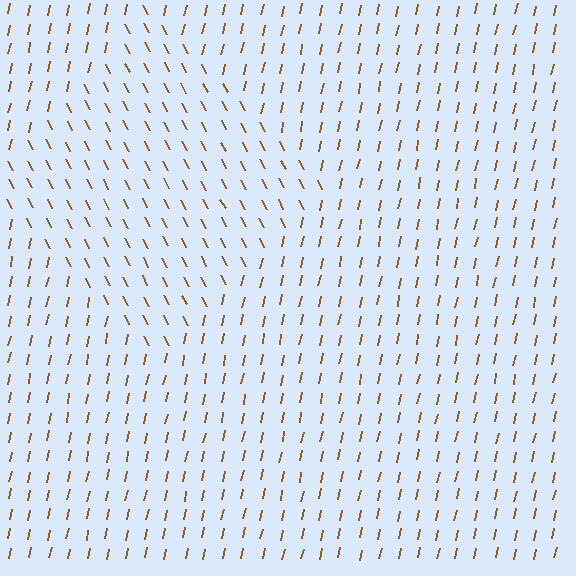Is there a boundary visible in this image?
Yes, there is a texture boundary formed by a change in line orientation.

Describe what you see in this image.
The image is filled with small brown line segments. A diamond region in the image has lines oriented differently from the surrounding lines, creating a visible texture boundary.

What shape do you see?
I see a diamond.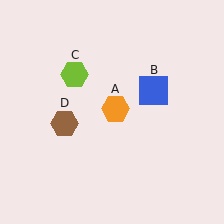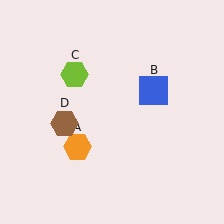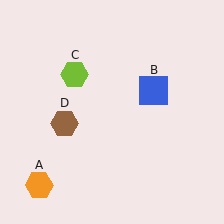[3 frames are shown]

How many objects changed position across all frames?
1 object changed position: orange hexagon (object A).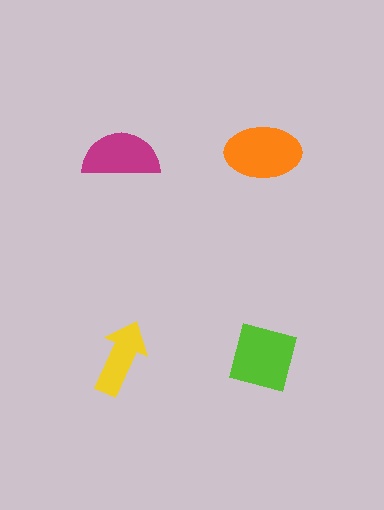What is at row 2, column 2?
A lime square.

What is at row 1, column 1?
A magenta semicircle.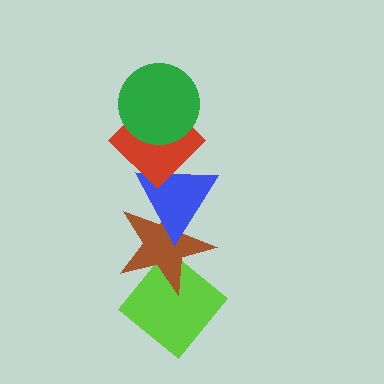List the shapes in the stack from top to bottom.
From top to bottom: the green circle, the red diamond, the blue triangle, the brown star, the lime diamond.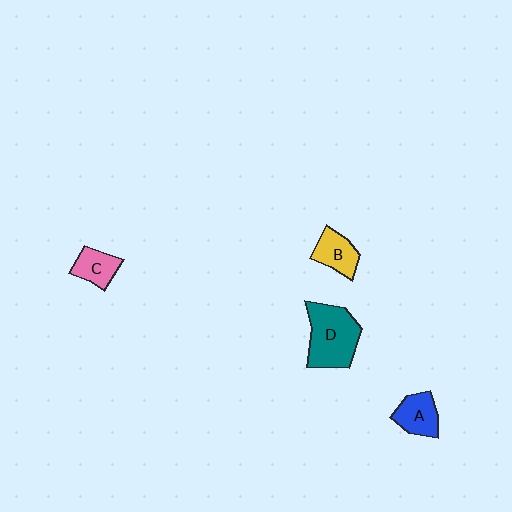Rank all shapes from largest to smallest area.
From largest to smallest: D (teal), A (blue), B (yellow), C (pink).